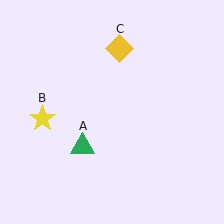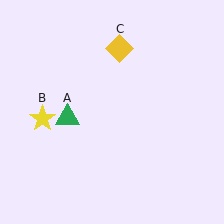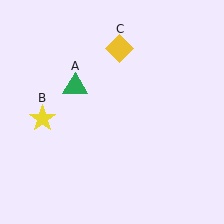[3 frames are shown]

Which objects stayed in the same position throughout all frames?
Yellow star (object B) and yellow diamond (object C) remained stationary.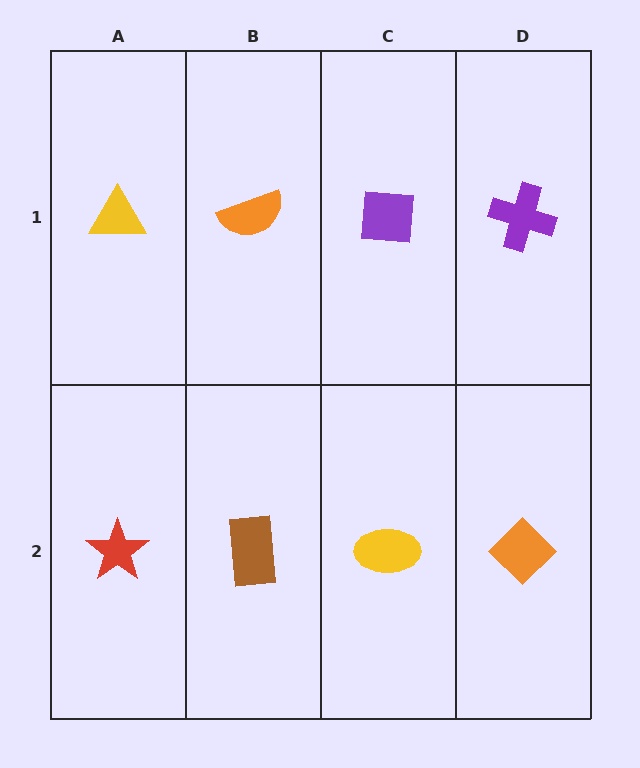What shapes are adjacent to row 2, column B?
An orange semicircle (row 1, column B), a red star (row 2, column A), a yellow ellipse (row 2, column C).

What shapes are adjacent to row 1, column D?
An orange diamond (row 2, column D), a purple square (row 1, column C).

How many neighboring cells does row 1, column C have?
3.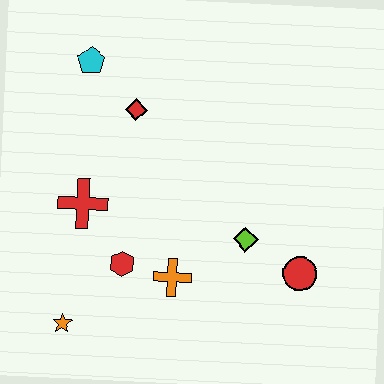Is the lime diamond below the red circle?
No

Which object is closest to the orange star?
The red hexagon is closest to the orange star.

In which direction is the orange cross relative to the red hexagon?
The orange cross is to the right of the red hexagon.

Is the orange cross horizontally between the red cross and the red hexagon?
No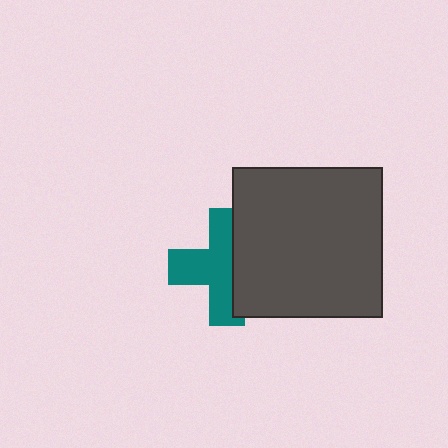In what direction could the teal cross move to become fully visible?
The teal cross could move left. That would shift it out from behind the dark gray square entirely.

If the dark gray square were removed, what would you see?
You would see the complete teal cross.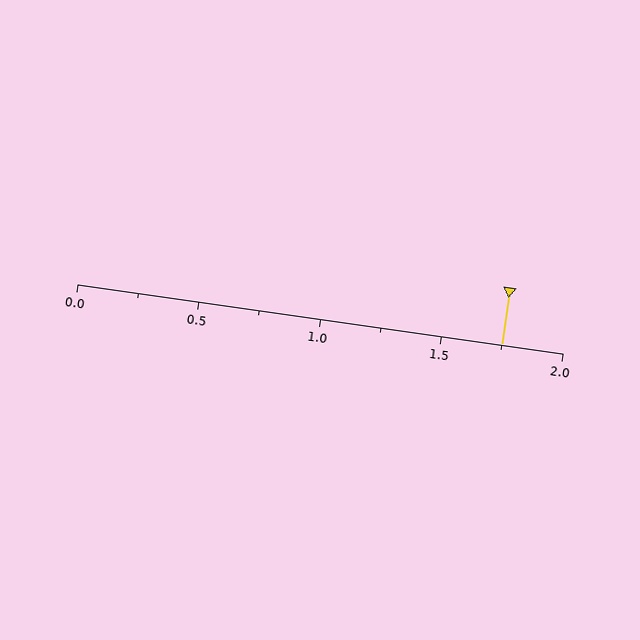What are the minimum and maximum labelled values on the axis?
The axis runs from 0.0 to 2.0.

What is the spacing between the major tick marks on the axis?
The major ticks are spaced 0.5 apart.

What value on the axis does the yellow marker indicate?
The marker indicates approximately 1.75.